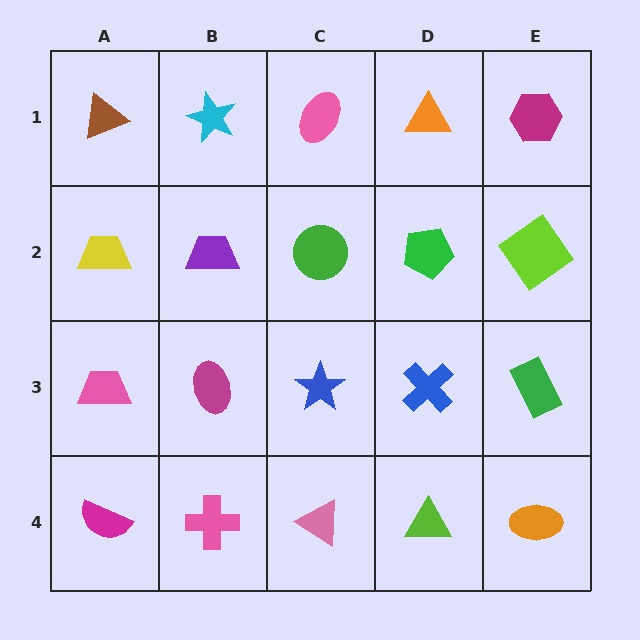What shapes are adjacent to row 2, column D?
An orange triangle (row 1, column D), a blue cross (row 3, column D), a green circle (row 2, column C), a lime diamond (row 2, column E).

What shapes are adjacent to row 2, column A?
A brown triangle (row 1, column A), a pink trapezoid (row 3, column A), a purple trapezoid (row 2, column B).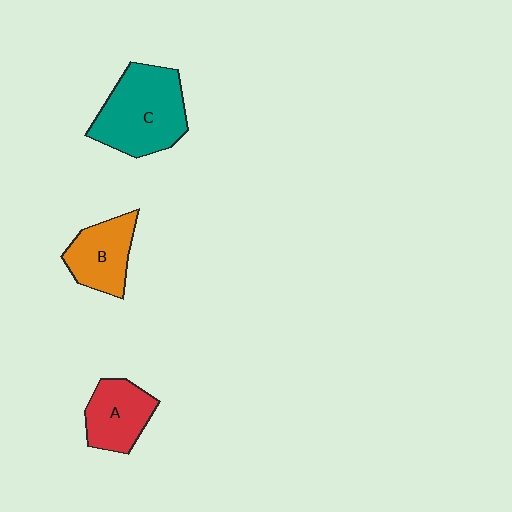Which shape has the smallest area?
Shape A (red).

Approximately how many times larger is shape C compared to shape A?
Approximately 1.7 times.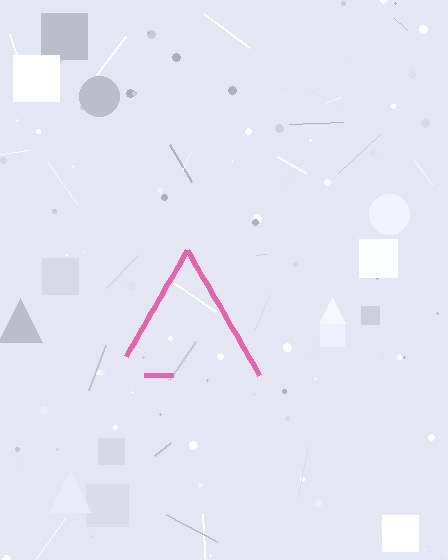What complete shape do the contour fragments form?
The contour fragments form a triangle.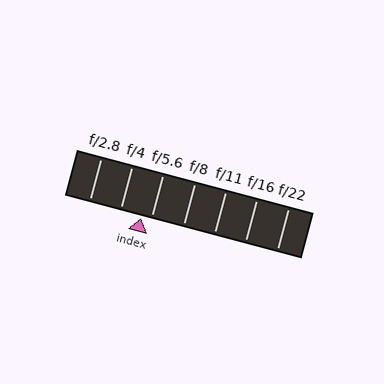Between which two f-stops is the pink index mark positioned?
The index mark is between f/4 and f/5.6.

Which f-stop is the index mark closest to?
The index mark is closest to f/5.6.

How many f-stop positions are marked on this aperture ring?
There are 7 f-stop positions marked.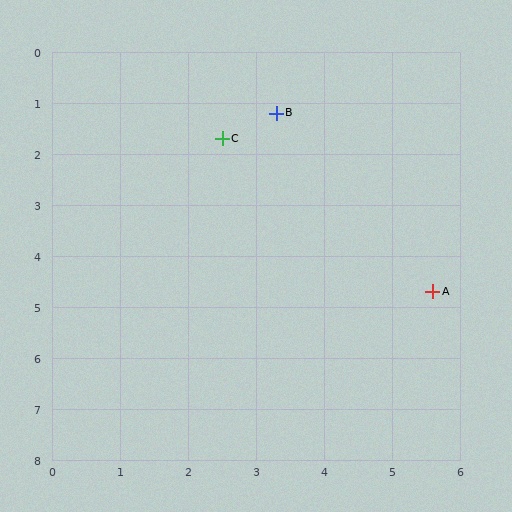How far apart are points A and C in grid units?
Points A and C are about 4.3 grid units apart.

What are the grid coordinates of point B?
Point B is at approximately (3.3, 1.2).